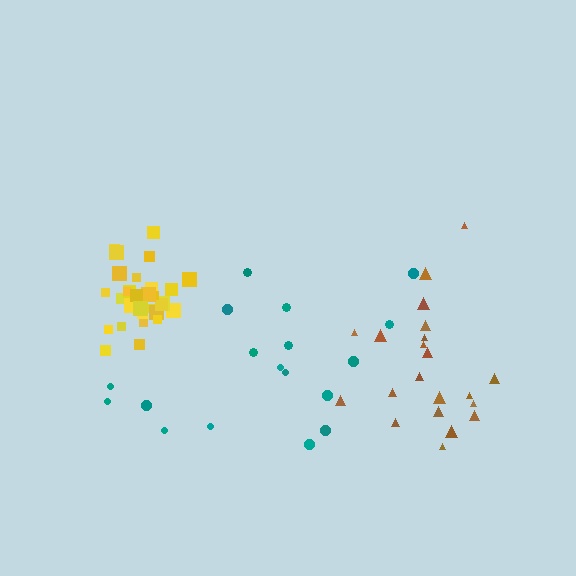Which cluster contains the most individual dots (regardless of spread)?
Yellow (34).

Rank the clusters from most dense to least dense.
yellow, brown, teal.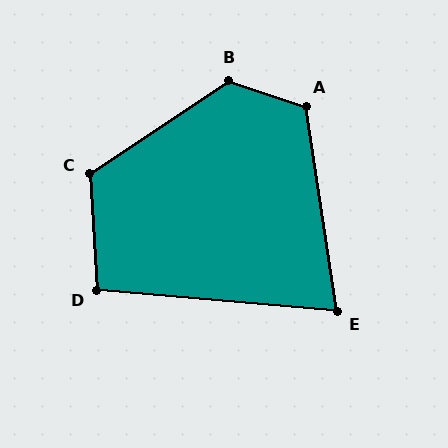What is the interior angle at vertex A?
Approximately 117 degrees (obtuse).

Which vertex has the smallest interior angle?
E, at approximately 76 degrees.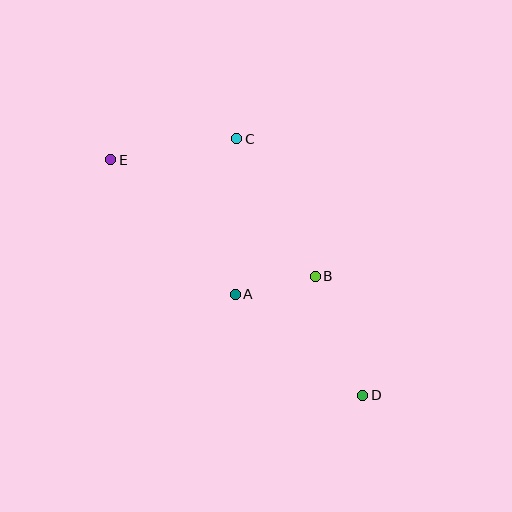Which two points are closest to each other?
Points A and B are closest to each other.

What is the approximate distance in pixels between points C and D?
The distance between C and D is approximately 286 pixels.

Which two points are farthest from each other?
Points D and E are farthest from each other.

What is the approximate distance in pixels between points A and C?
The distance between A and C is approximately 156 pixels.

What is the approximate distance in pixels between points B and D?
The distance between B and D is approximately 128 pixels.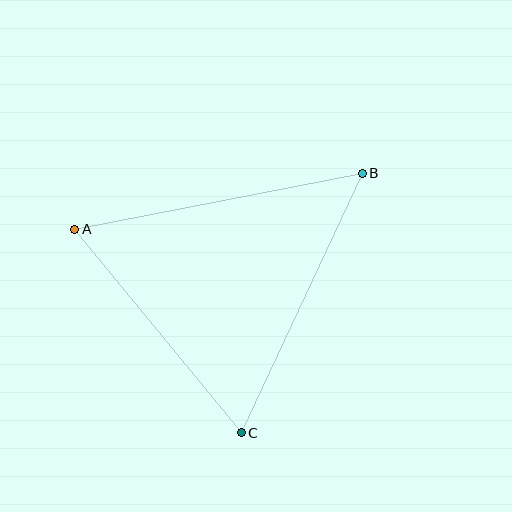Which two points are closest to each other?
Points A and C are closest to each other.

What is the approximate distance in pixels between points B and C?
The distance between B and C is approximately 286 pixels.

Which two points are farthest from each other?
Points A and B are farthest from each other.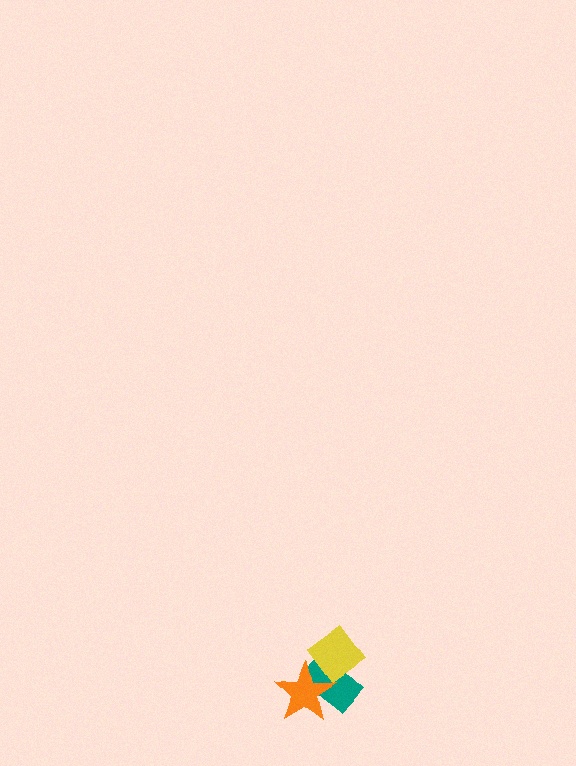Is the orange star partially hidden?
Yes, it is partially covered by another shape.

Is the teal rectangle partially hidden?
Yes, it is partially covered by another shape.